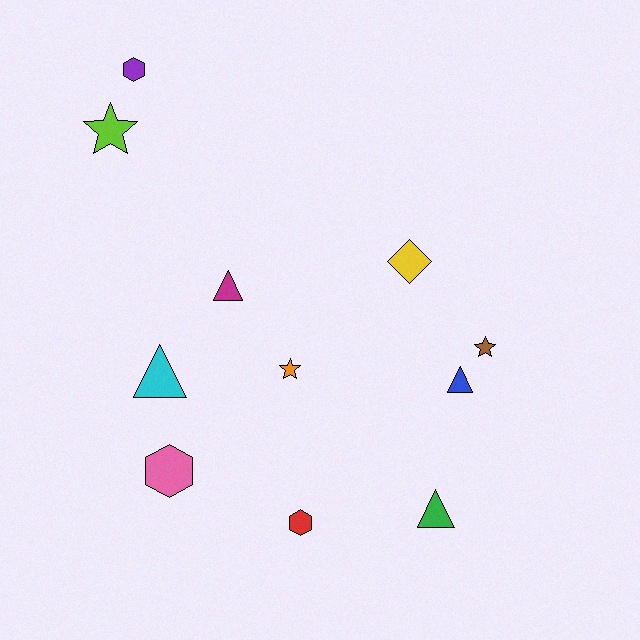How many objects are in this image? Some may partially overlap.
There are 11 objects.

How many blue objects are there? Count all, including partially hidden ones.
There is 1 blue object.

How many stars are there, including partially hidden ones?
There are 3 stars.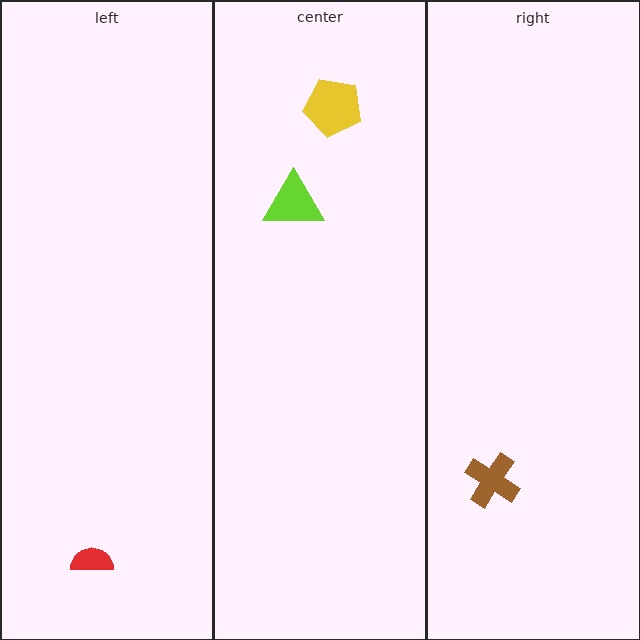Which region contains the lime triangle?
The center region.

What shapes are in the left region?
The red semicircle.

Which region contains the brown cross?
The right region.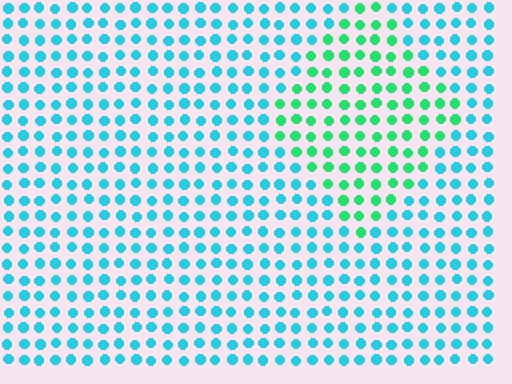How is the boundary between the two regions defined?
The boundary is defined purely by a slight shift in hue (about 44 degrees). Spacing, size, and orientation are identical on both sides.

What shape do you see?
I see a diamond.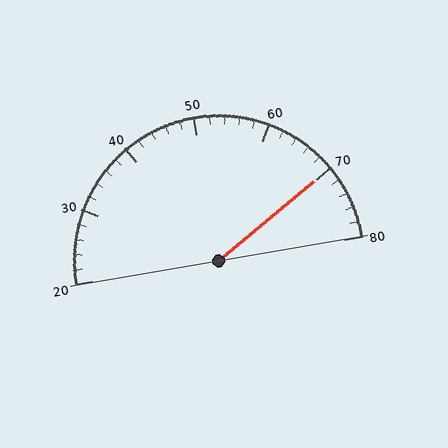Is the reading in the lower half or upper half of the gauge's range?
The reading is in the upper half of the range (20 to 80).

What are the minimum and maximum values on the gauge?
The gauge ranges from 20 to 80.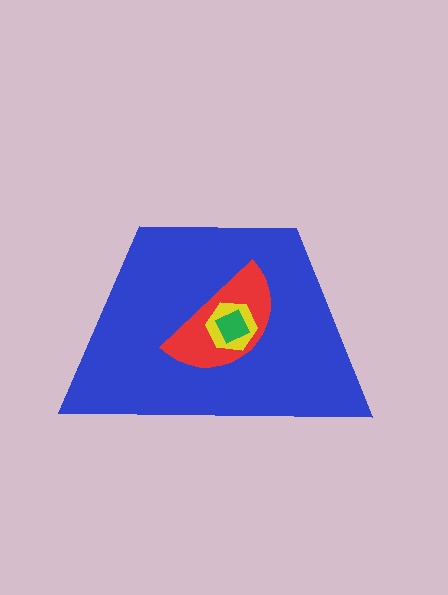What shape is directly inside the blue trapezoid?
The red semicircle.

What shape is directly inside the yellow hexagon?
The green square.